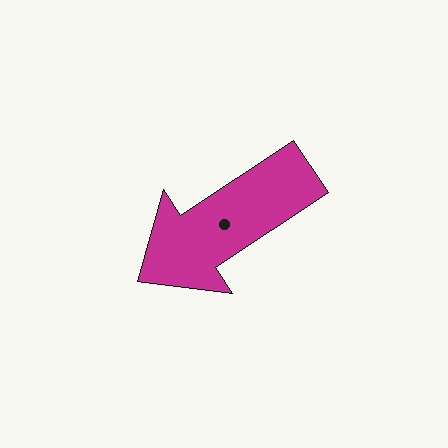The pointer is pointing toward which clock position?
Roughly 8 o'clock.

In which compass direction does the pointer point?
Southwest.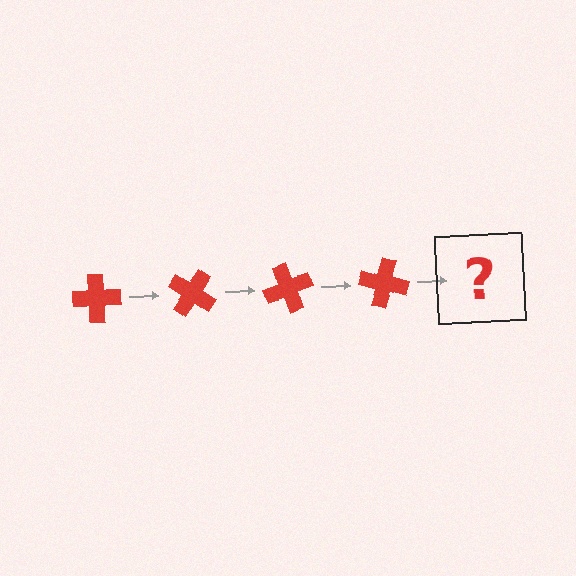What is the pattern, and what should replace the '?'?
The pattern is that the cross rotates 35 degrees each step. The '?' should be a red cross rotated 140 degrees.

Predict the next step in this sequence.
The next step is a red cross rotated 140 degrees.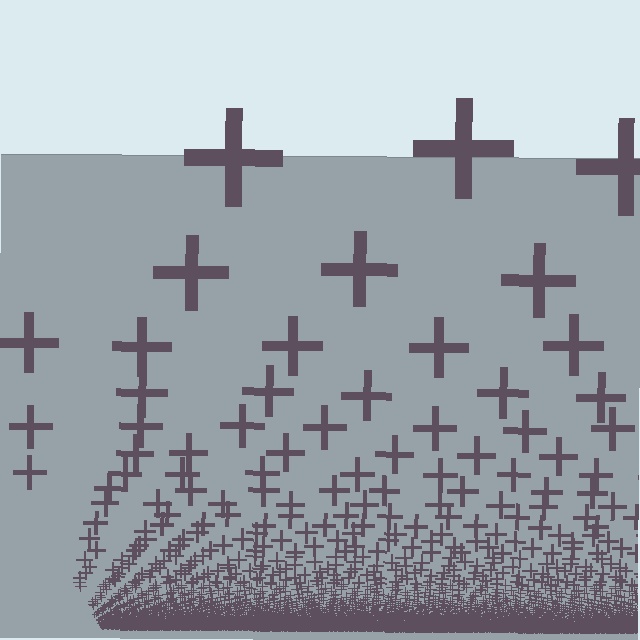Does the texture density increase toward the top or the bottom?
Density increases toward the bottom.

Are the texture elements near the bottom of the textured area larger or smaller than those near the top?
Smaller. The gradient is inverted — elements near the bottom are smaller and denser.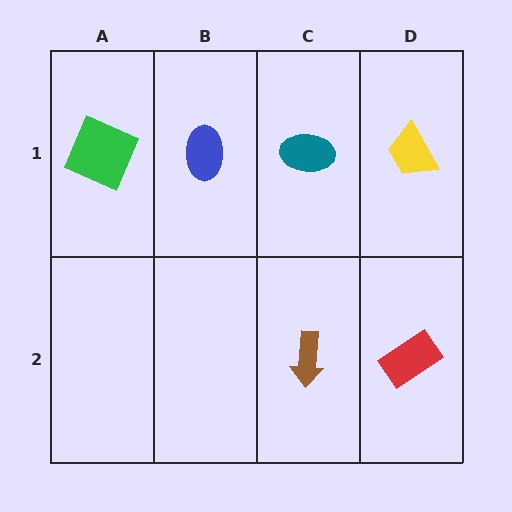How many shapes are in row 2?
2 shapes.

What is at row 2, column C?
A brown arrow.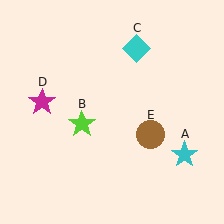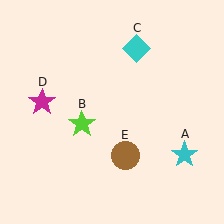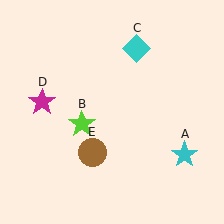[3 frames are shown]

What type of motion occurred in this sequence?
The brown circle (object E) rotated clockwise around the center of the scene.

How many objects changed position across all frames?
1 object changed position: brown circle (object E).